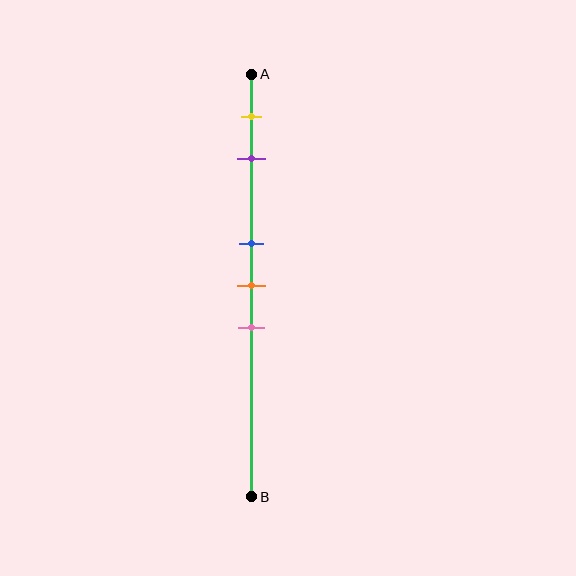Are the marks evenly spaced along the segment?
No, the marks are not evenly spaced.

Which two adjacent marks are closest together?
The blue and orange marks are the closest adjacent pair.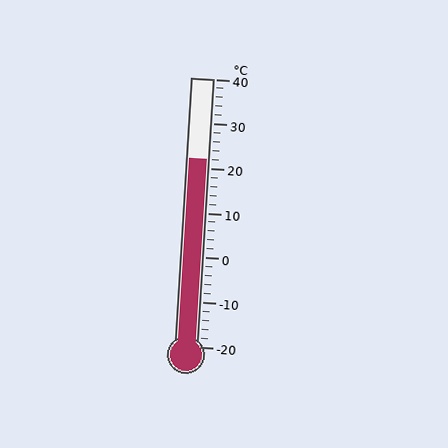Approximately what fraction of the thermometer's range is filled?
The thermometer is filled to approximately 70% of its range.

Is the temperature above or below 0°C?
The temperature is above 0°C.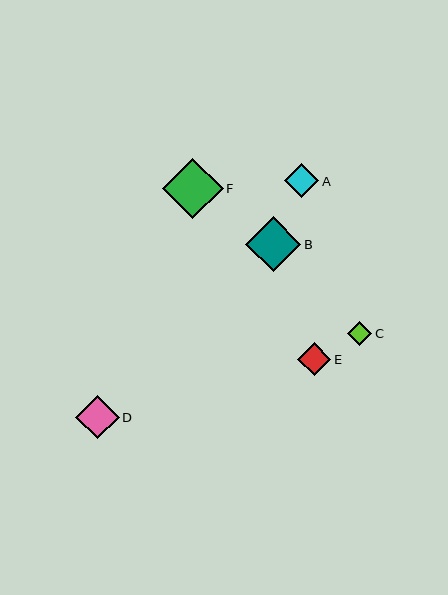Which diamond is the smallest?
Diamond C is the smallest with a size of approximately 24 pixels.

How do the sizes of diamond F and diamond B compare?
Diamond F and diamond B are approximately the same size.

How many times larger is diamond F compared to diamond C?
Diamond F is approximately 2.5 times the size of diamond C.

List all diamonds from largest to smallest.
From largest to smallest: F, B, D, A, E, C.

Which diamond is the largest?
Diamond F is the largest with a size of approximately 60 pixels.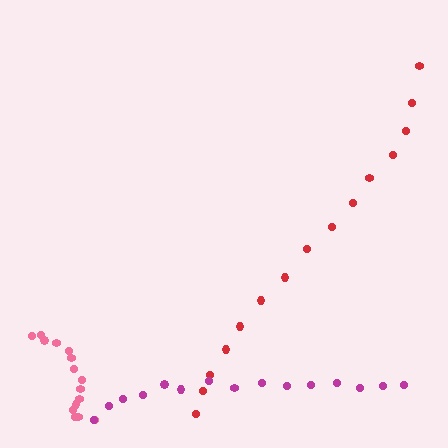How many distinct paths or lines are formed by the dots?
There are 3 distinct paths.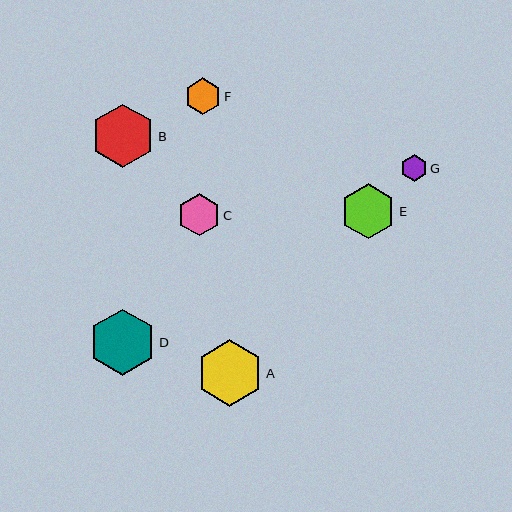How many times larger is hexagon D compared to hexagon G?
Hexagon D is approximately 2.5 times the size of hexagon G.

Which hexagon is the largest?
Hexagon D is the largest with a size of approximately 66 pixels.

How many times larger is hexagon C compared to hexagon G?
Hexagon C is approximately 1.6 times the size of hexagon G.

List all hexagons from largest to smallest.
From largest to smallest: D, A, B, E, C, F, G.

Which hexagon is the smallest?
Hexagon G is the smallest with a size of approximately 26 pixels.